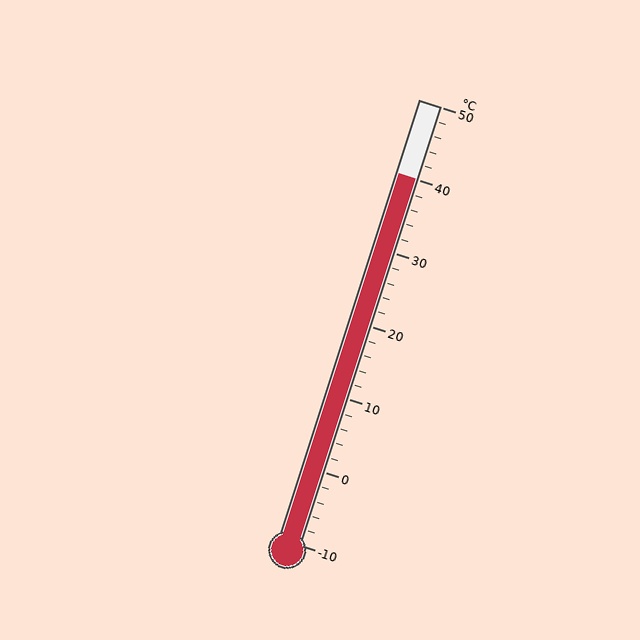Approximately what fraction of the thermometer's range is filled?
The thermometer is filled to approximately 85% of its range.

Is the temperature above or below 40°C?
The temperature is at 40°C.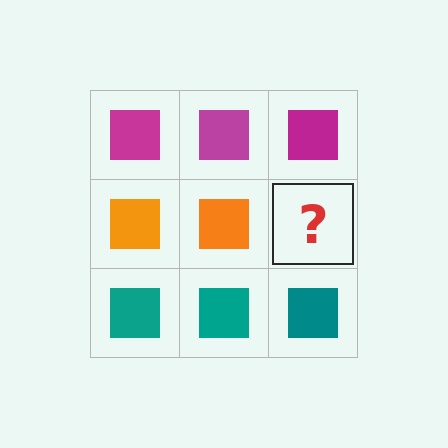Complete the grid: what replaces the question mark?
The question mark should be replaced with an orange square.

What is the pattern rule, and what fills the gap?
The rule is that each row has a consistent color. The gap should be filled with an orange square.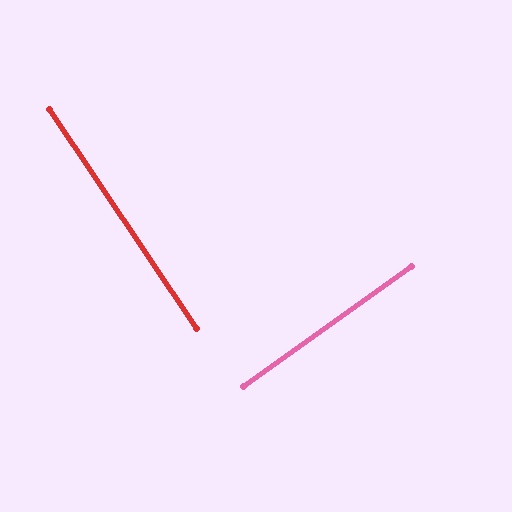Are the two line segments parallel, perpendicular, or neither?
Perpendicular — they meet at approximately 88°.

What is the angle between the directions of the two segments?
Approximately 88 degrees.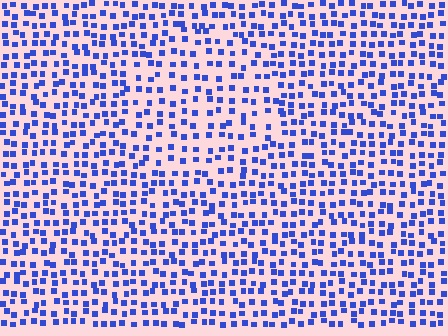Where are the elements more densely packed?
The elements are more densely packed outside the circle boundary.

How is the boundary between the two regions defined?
The boundary is defined by a change in element density (approximately 1.4x ratio). All elements are the same color, size, and shape.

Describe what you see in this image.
The image contains small blue elements arranged at two different densities. A circle-shaped region is visible where the elements are less densely packed than the surrounding area.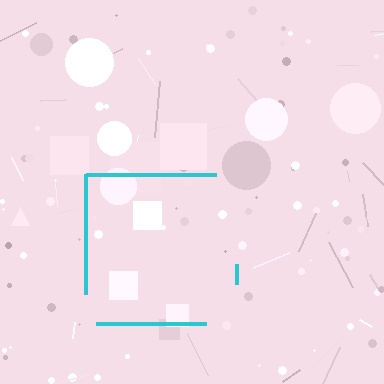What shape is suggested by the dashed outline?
The dashed outline suggests a square.